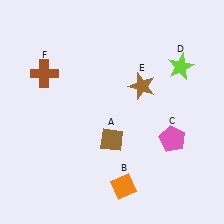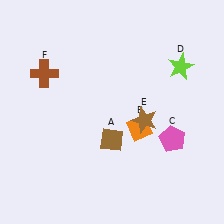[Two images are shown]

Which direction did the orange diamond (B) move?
The orange diamond (B) moved up.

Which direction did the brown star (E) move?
The brown star (E) moved down.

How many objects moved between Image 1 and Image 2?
2 objects moved between the two images.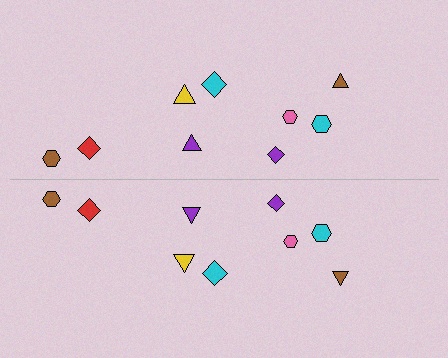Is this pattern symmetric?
Yes, this pattern has bilateral (reflection) symmetry.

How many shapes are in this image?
There are 18 shapes in this image.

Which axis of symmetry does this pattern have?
The pattern has a horizontal axis of symmetry running through the center of the image.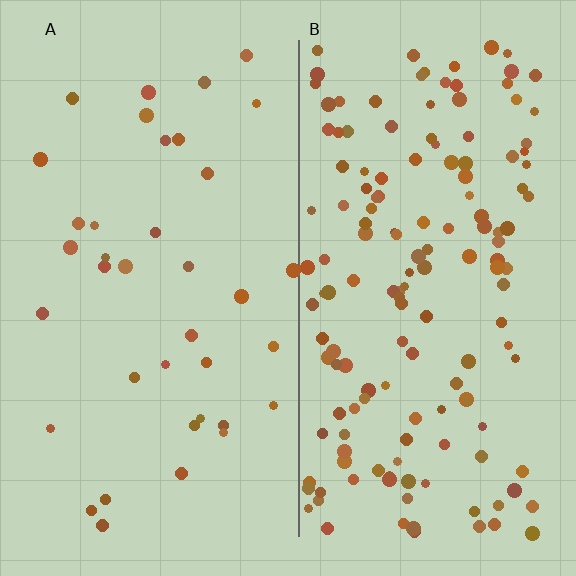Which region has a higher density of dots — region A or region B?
B (the right).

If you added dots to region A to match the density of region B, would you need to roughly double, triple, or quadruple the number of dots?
Approximately quadruple.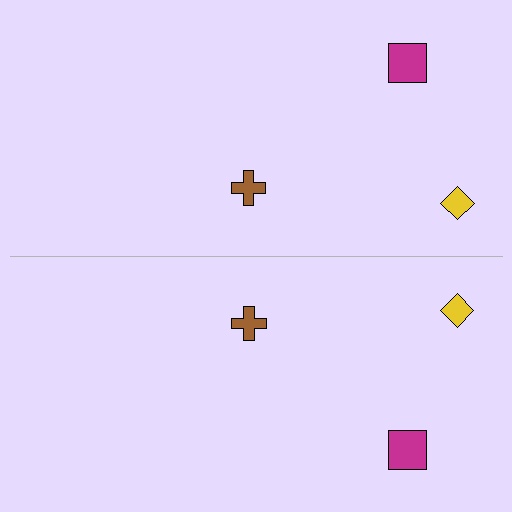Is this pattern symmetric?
Yes, this pattern has bilateral (reflection) symmetry.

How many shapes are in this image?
There are 6 shapes in this image.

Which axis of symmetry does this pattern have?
The pattern has a horizontal axis of symmetry running through the center of the image.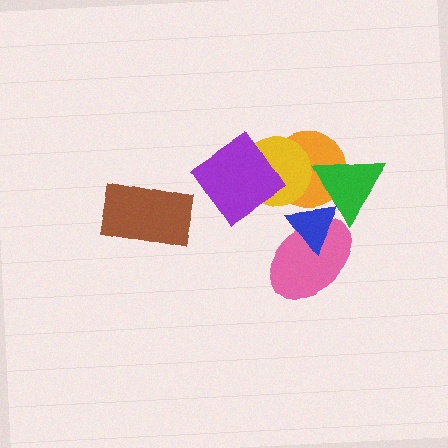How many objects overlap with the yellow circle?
2 objects overlap with the yellow circle.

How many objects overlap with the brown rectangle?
0 objects overlap with the brown rectangle.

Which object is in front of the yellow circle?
The purple diamond is in front of the yellow circle.